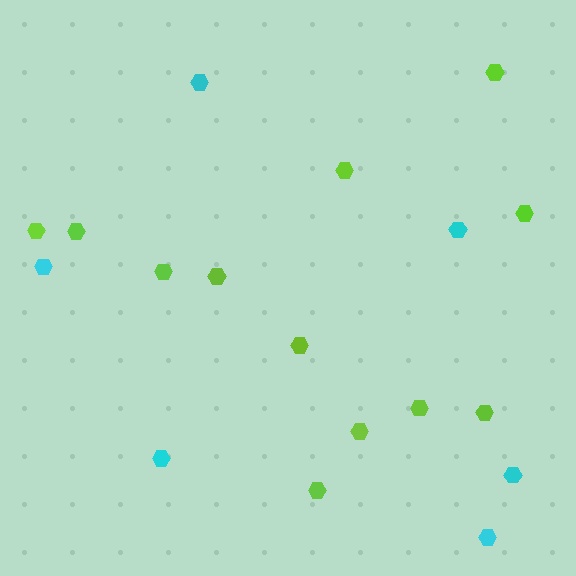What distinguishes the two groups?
There are 2 groups: one group of lime hexagons (12) and one group of cyan hexagons (6).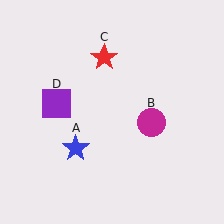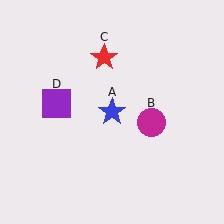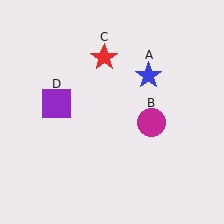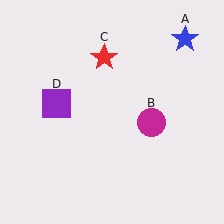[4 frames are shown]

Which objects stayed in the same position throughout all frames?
Magenta circle (object B) and red star (object C) and purple square (object D) remained stationary.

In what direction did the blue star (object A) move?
The blue star (object A) moved up and to the right.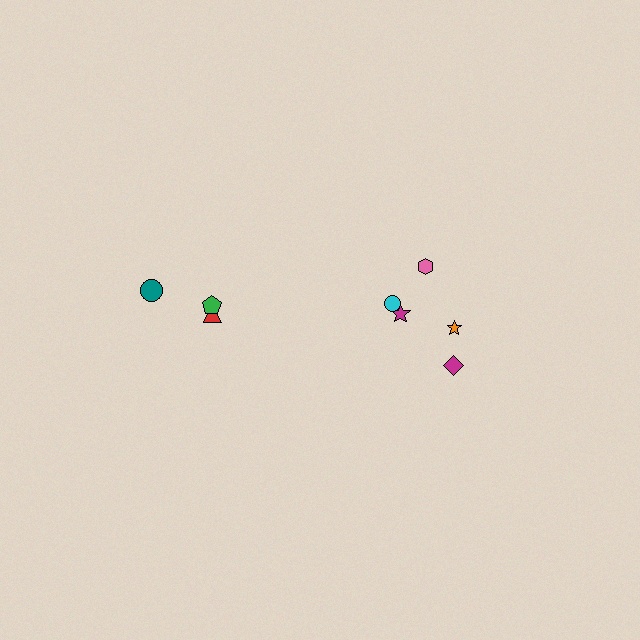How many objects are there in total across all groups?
There are 8 objects.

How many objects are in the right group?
There are 5 objects.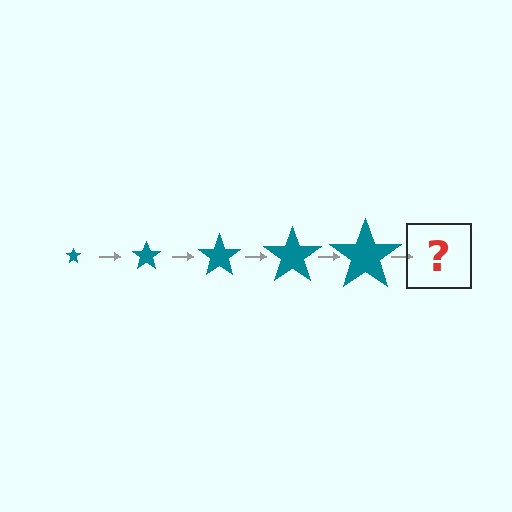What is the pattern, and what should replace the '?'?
The pattern is that the star gets progressively larger each step. The '?' should be a teal star, larger than the previous one.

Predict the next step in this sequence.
The next step is a teal star, larger than the previous one.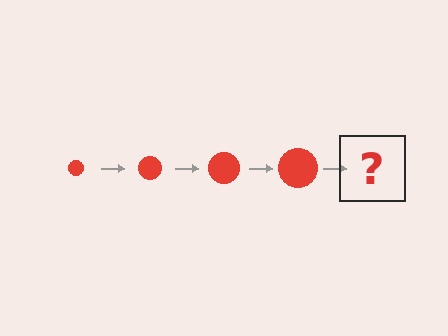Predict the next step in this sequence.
The next step is a red circle, larger than the previous one.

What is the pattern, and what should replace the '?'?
The pattern is that the circle gets progressively larger each step. The '?' should be a red circle, larger than the previous one.